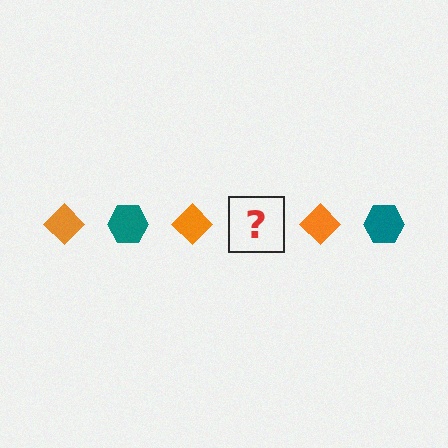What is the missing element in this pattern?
The missing element is a teal hexagon.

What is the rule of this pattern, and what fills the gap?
The rule is that the pattern alternates between orange diamond and teal hexagon. The gap should be filled with a teal hexagon.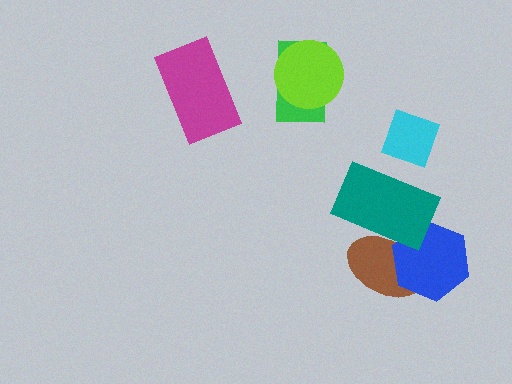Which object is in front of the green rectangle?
The lime circle is in front of the green rectangle.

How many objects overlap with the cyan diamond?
0 objects overlap with the cyan diamond.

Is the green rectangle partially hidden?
Yes, it is partially covered by another shape.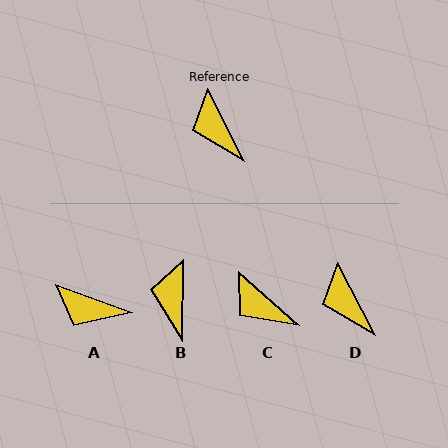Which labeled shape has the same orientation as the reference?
D.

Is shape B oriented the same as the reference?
No, it is off by about 28 degrees.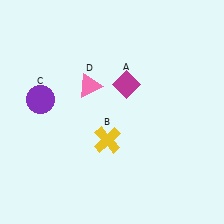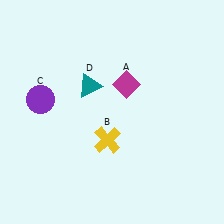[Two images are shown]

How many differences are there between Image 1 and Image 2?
There is 1 difference between the two images.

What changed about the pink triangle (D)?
In Image 1, D is pink. In Image 2, it changed to teal.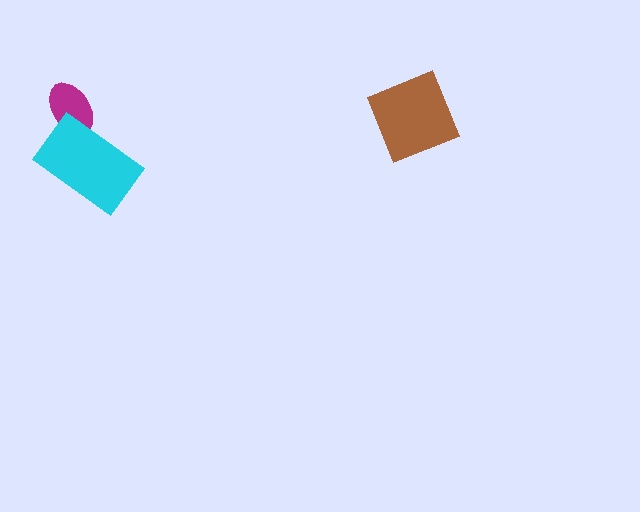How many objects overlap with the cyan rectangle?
1 object overlaps with the cyan rectangle.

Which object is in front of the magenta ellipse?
The cyan rectangle is in front of the magenta ellipse.